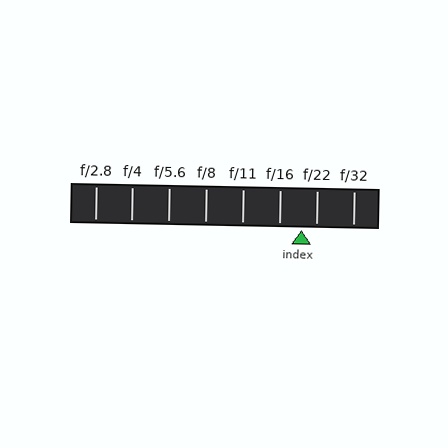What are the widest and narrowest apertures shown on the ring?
The widest aperture shown is f/2.8 and the narrowest is f/32.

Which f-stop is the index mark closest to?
The index mark is closest to f/22.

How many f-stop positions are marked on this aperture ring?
There are 8 f-stop positions marked.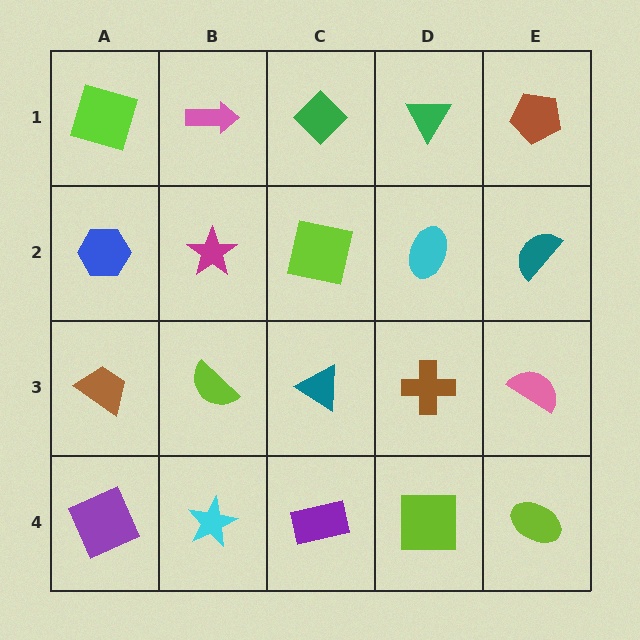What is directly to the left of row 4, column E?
A lime square.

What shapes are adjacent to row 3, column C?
A lime square (row 2, column C), a purple rectangle (row 4, column C), a lime semicircle (row 3, column B), a brown cross (row 3, column D).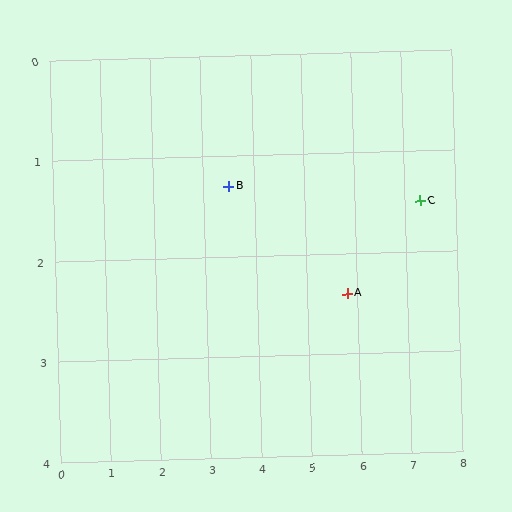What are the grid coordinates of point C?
Point C is at approximately (7.3, 1.5).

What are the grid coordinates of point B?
Point B is at approximately (3.5, 1.3).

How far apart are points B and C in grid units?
Points B and C are about 3.8 grid units apart.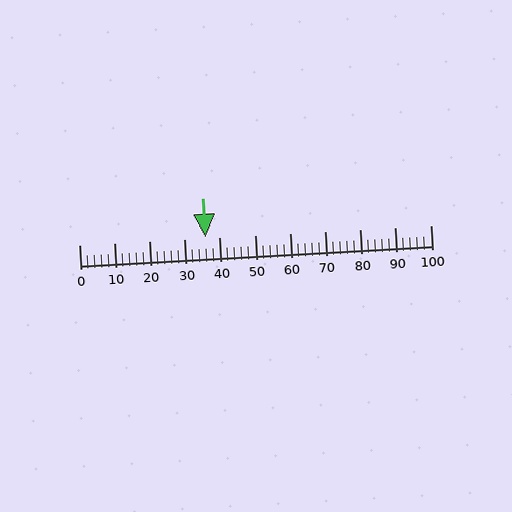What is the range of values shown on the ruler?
The ruler shows values from 0 to 100.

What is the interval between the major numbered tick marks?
The major tick marks are spaced 10 units apart.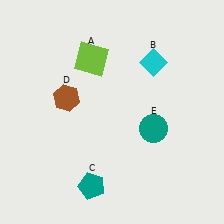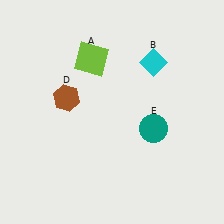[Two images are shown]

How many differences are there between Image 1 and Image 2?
There is 1 difference between the two images.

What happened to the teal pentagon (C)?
The teal pentagon (C) was removed in Image 2. It was in the bottom-left area of Image 1.